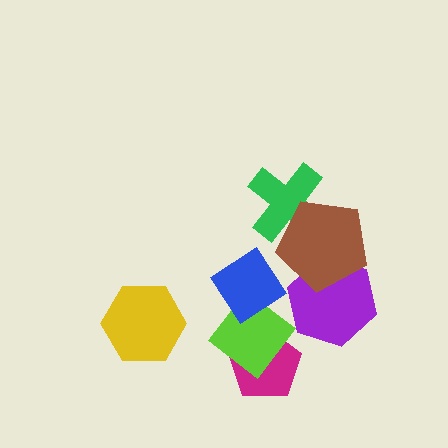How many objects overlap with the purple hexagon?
1 object overlaps with the purple hexagon.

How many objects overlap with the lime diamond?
2 objects overlap with the lime diamond.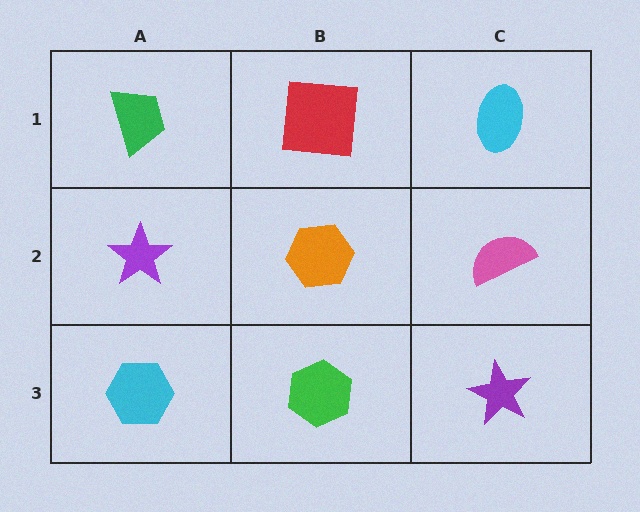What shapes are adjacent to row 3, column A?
A purple star (row 2, column A), a green hexagon (row 3, column B).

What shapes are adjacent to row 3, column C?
A pink semicircle (row 2, column C), a green hexagon (row 3, column B).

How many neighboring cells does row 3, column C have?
2.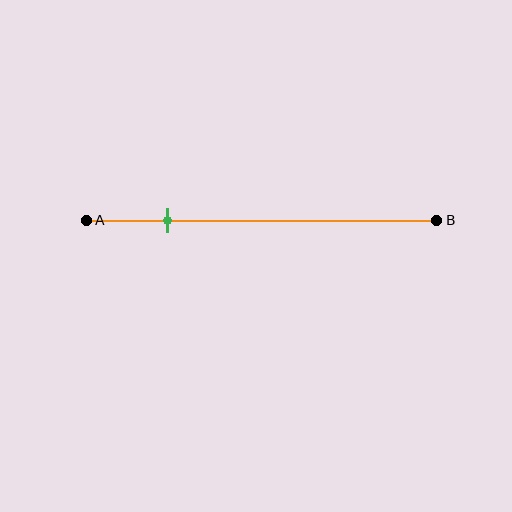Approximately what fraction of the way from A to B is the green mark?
The green mark is approximately 25% of the way from A to B.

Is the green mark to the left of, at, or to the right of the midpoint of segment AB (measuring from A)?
The green mark is to the left of the midpoint of segment AB.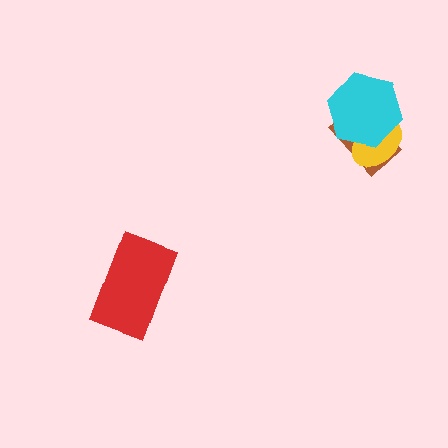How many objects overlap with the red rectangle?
0 objects overlap with the red rectangle.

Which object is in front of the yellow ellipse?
The cyan hexagon is in front of the yellow ellipse.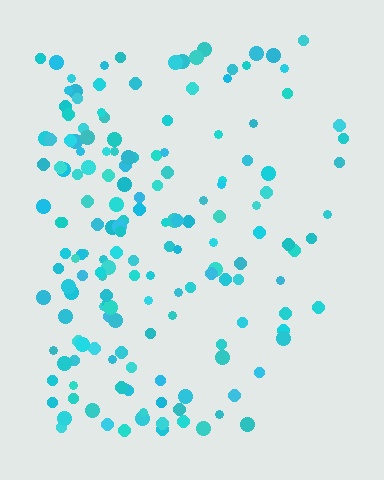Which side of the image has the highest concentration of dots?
The left.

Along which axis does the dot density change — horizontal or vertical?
Horizontal.